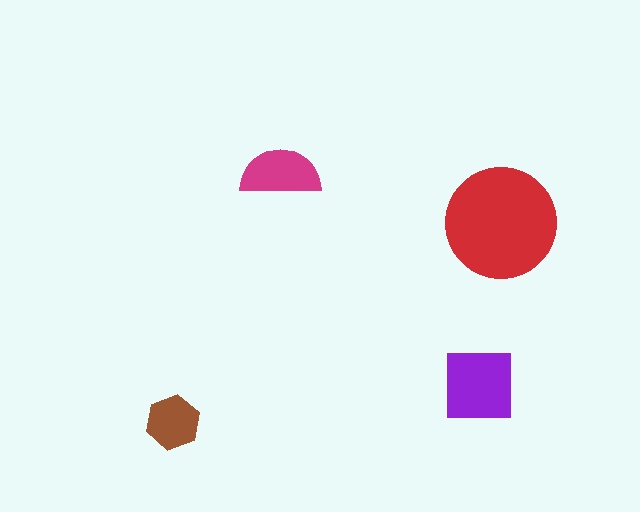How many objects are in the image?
There are 4 objects in the image.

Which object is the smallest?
The brown hexagon.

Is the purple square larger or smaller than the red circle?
Smaller.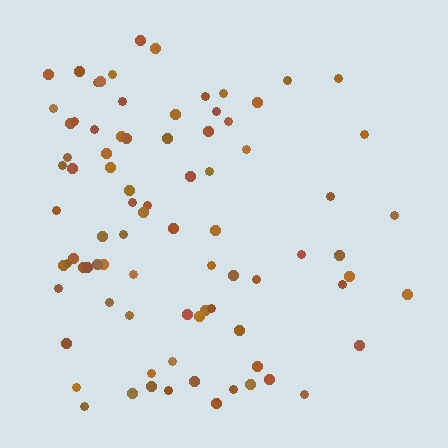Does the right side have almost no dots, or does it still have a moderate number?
Still a moderate number, just noticeably fewer than the left.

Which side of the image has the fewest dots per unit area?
The right.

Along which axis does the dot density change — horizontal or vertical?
Horizontal.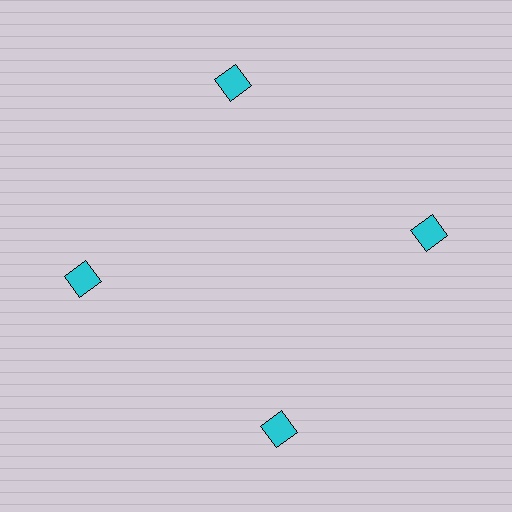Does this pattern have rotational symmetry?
Yes, this pattern has 4-fold rotational symmetry. It looks the same after rotating 90 degrees around the center.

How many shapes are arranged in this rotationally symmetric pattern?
There are 4 shapes, arranged in 4 groups of 1.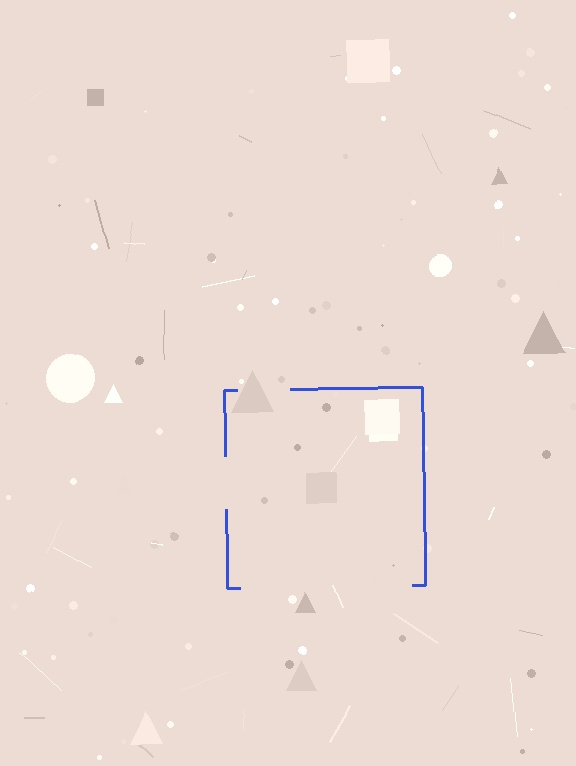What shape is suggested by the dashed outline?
The dashed outline suggests a square.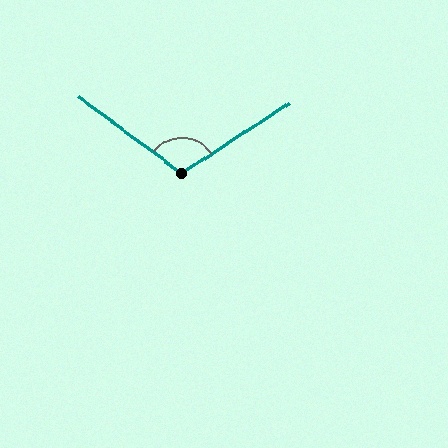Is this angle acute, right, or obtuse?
It is obtuse.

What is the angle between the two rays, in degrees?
Approximately 110 degrees.